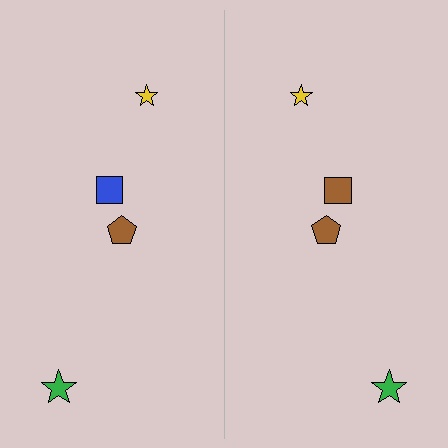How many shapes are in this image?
There are 8 shapes in this image.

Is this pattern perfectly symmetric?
No, the pattern is not perfectly symmetric. The brown square on the right side breaks the symmetry — its mirror counterpart is blue.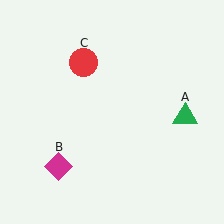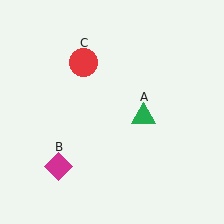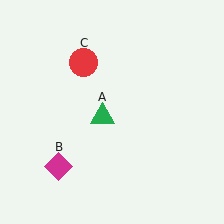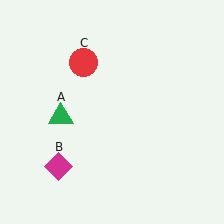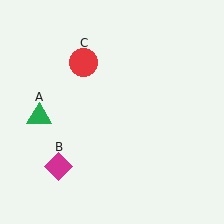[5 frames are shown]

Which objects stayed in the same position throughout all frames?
Magenta diamond (object B) and red circle (object C) remained stationary.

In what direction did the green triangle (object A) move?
The green triangle (object A) moved left.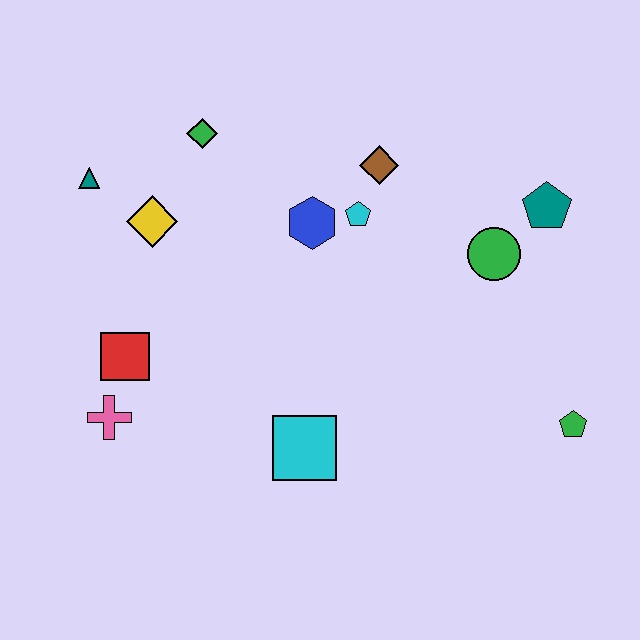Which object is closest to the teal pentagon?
The green circle is closest to the teal pentagon.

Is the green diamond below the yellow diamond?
No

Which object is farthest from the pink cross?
The teal pentagon is farthest from the pink cross.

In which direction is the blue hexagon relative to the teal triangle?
The blue hexagon is to the right of the teal triangle.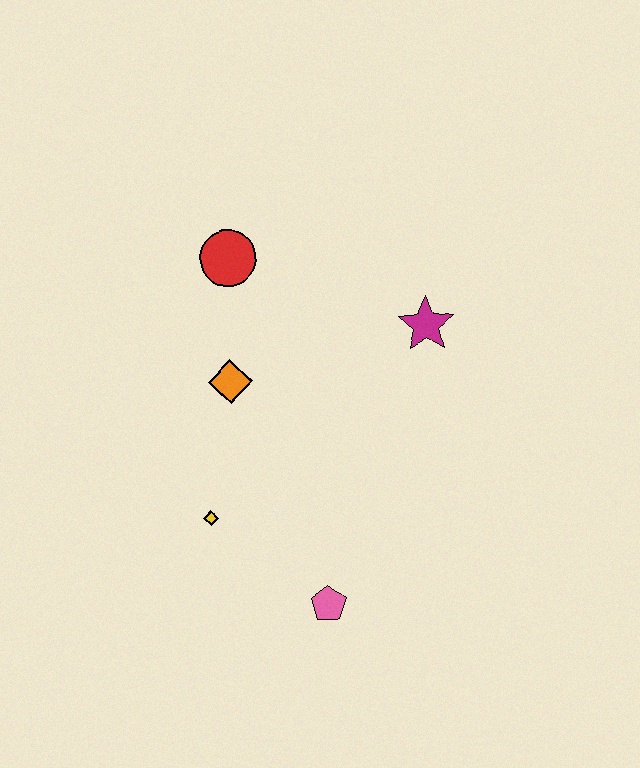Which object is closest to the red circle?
The orange diamond is closest to the red circle.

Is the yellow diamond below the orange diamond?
Yes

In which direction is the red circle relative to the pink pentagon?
The red circle is above the pink pentagon.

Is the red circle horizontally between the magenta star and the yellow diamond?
Yes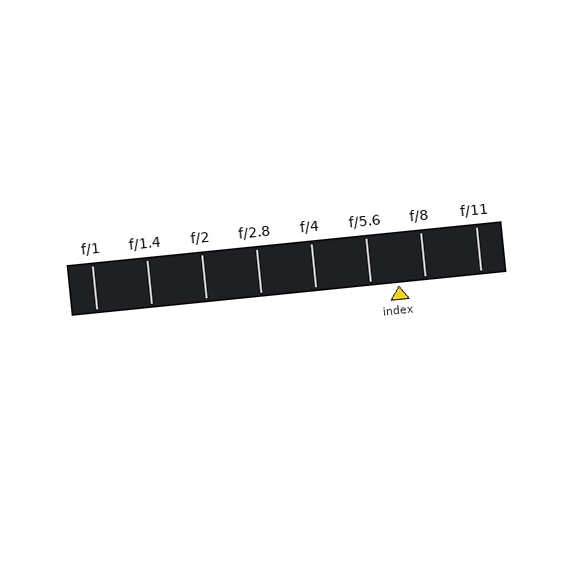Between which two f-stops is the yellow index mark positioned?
The index mark is between f/5.6 and f/8.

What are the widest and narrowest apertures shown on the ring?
The widest aperture shown is f/1 and the narrowest is f/11.